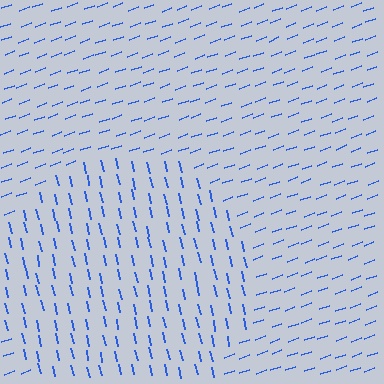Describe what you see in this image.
The image is filled with small blue line segments. A circle region in the image has lines oriented differently from the surrounding lines, creating a visible texture boundary.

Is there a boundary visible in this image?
Yes, there is a texture boundary formed by a change in line orientation.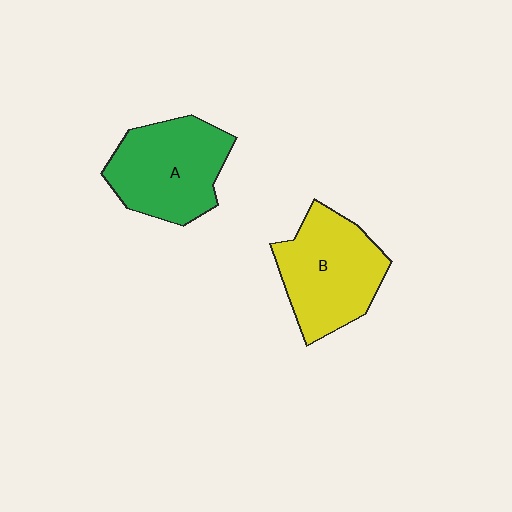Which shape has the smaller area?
Shape A (green).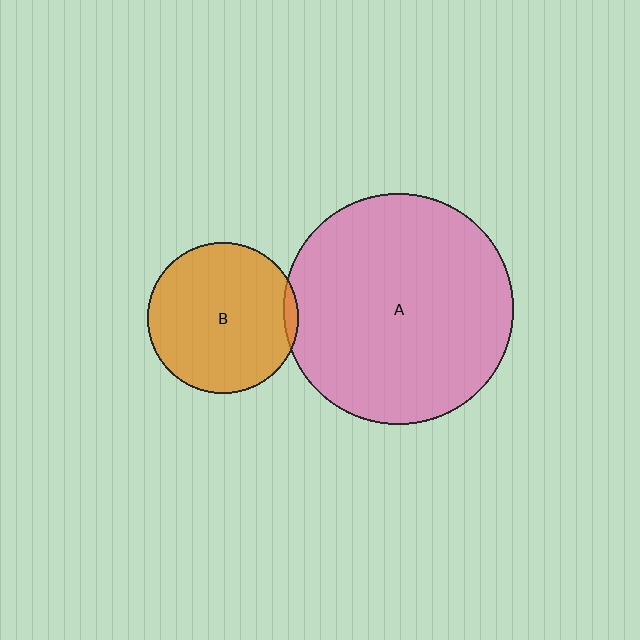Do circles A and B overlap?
Yes.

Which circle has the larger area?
Circle A (pink).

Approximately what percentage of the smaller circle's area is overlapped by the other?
Approximately 5%.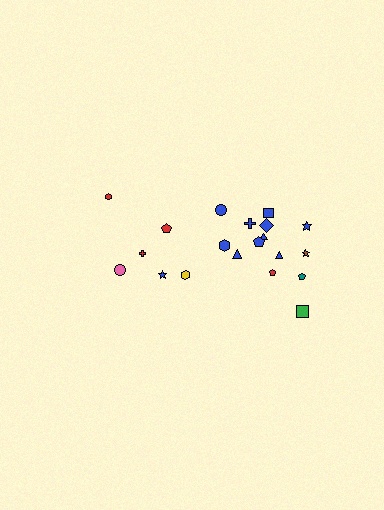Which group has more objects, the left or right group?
The right group.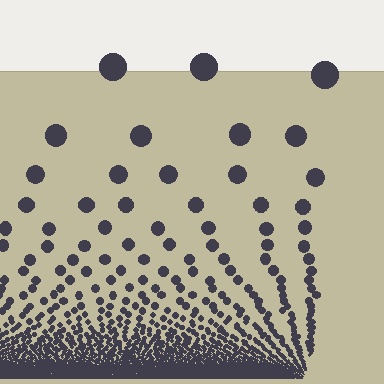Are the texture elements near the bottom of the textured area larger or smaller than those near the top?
Smaller. The gradient is inverted — elements near the bottom are smaller and denser.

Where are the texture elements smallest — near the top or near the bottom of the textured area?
Near the bottom.